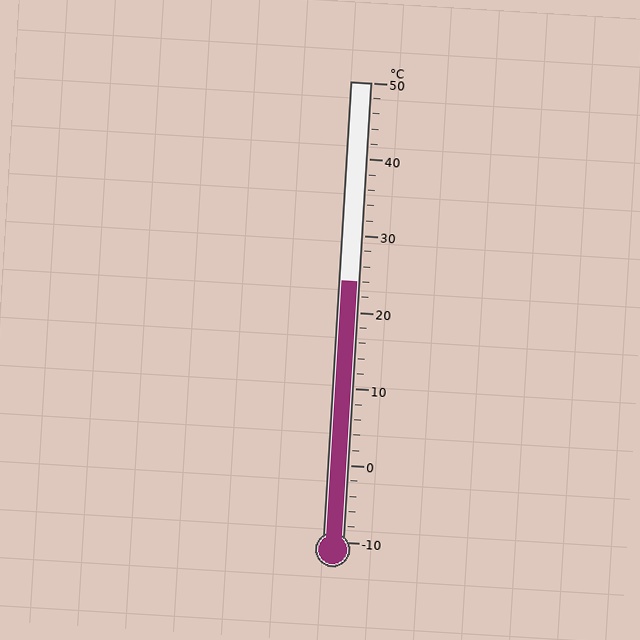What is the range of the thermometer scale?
The thermometer scale ranges from -10°C to 50°C.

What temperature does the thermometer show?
The thermometer shows approximately 24°C.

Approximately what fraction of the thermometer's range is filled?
The thermometer is filled to approximately 55% of its range.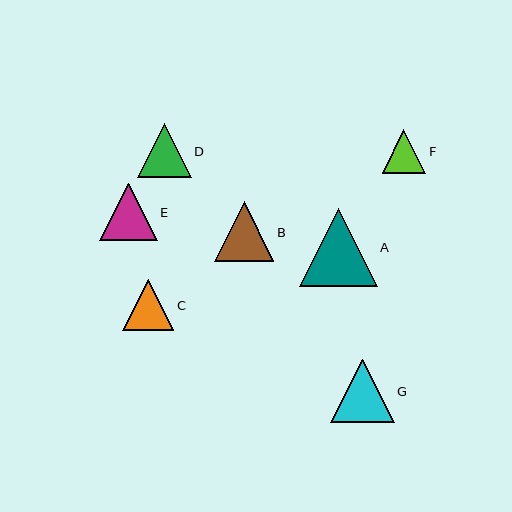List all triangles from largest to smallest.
From largest to smallest: A, G, B, E, D, C, F.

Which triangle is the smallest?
Triangle F is the smallest with a size of approximately 43 pixels.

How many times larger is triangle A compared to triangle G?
Triangle A is approximately 1.2 times the size of triangle G.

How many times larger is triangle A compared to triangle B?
Triangle A is approximately 1.3 times the size of triangle B.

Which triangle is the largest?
Triangle A is the largest with a size of approximately 78 pixels.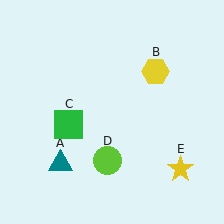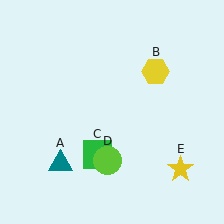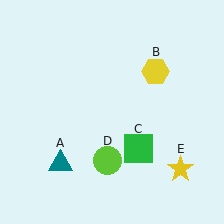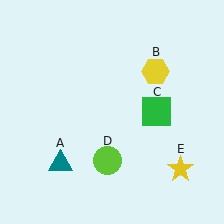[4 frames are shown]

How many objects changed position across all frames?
1 object changed position: green square (object C).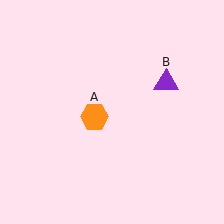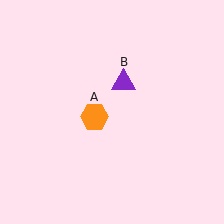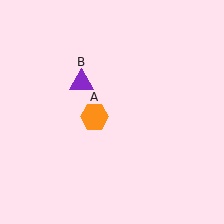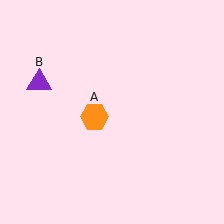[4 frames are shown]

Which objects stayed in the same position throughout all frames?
Orange hexagon (object A) remained stationary.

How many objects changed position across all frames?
1 object changed position: purple triangle (object B).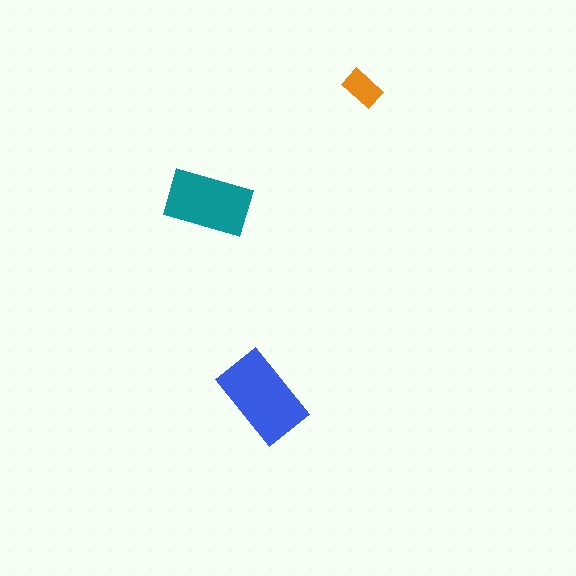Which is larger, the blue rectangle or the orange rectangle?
The blue one.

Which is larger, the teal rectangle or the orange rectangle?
The teal one.